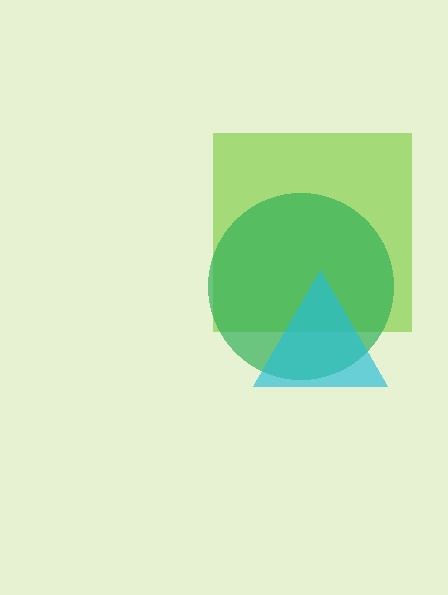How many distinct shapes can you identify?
There are 3 distinct shapes: a lime square, a green circle, a cyan triangle.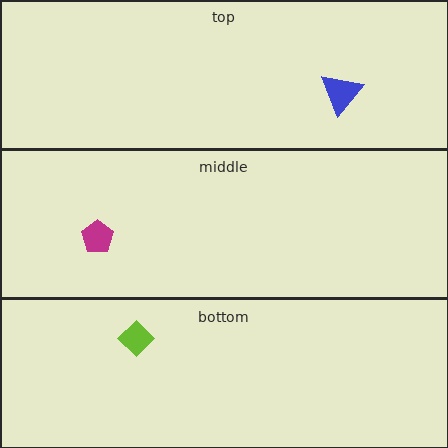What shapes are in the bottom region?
The lime diamond.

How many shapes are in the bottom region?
1.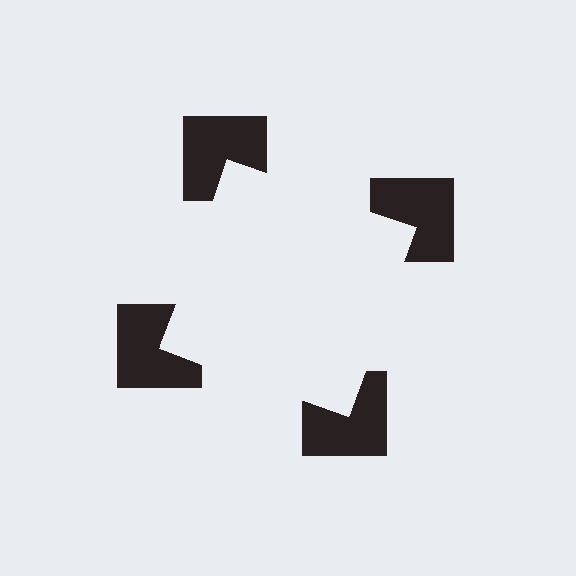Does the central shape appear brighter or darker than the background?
It typically appears slightly brighter than the background, even though no actual brightness change is drawn.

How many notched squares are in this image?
There are 4 — one at each vertex of the illusory square.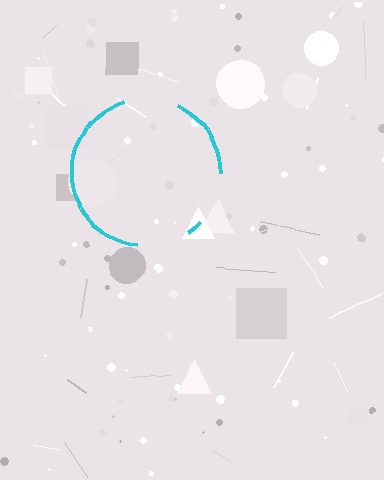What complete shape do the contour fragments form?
The contour fragments form a circle.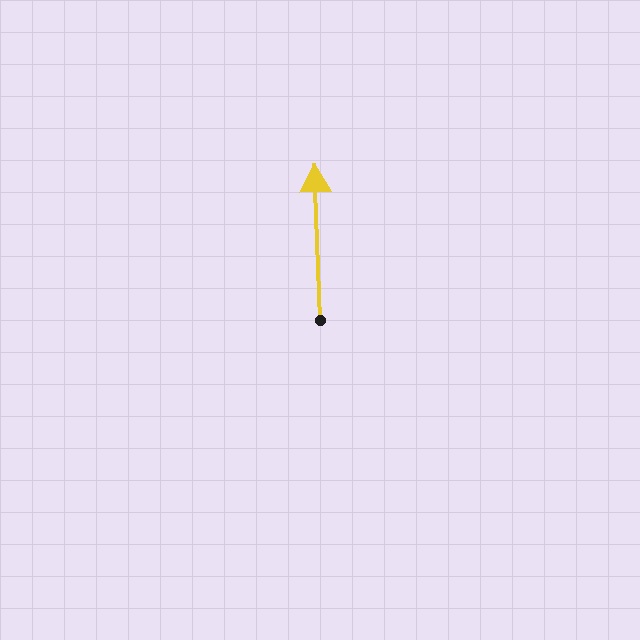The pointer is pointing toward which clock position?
Roughly 12 o'clock.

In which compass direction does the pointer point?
North.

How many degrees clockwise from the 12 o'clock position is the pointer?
Approximately 358 degrees.